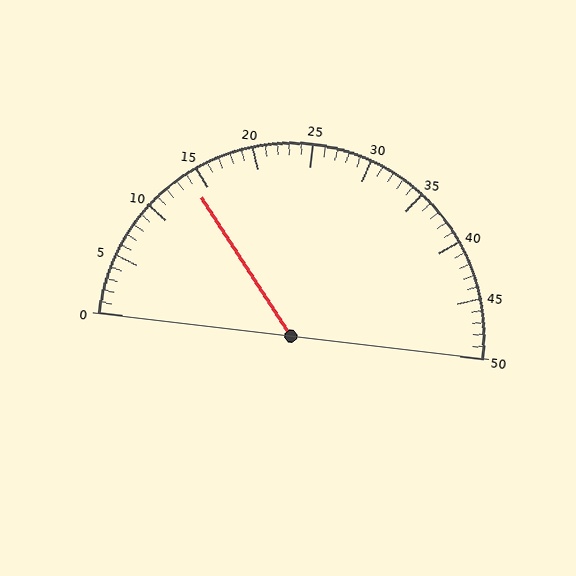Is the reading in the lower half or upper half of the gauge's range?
The reading is in the lower half of the range (0 to 50).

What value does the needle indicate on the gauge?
The needle indicates approximately 14.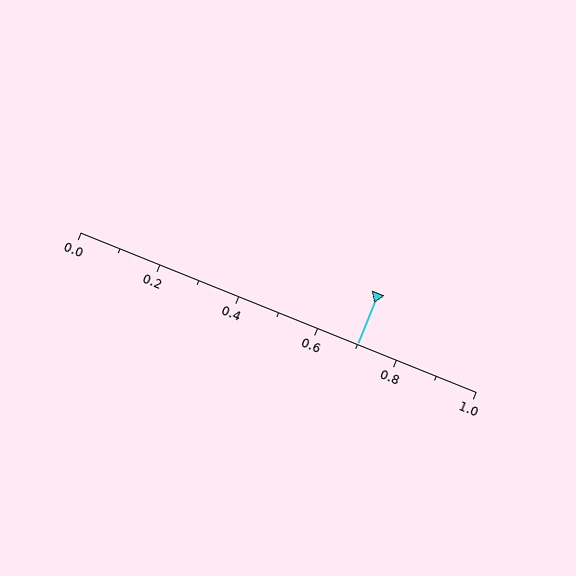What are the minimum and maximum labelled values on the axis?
The axis runs from 0.0 to 1.0.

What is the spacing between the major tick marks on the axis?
The major ticks are spaced 0.2 apart.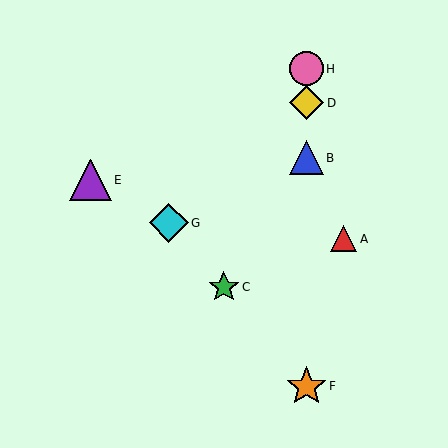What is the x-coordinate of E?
Object E is at x≈91.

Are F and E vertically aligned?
No, F is at x≈306 and E is at x≈91.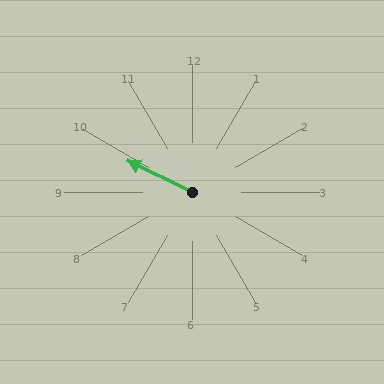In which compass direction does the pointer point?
Northwest.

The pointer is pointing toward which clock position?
Roughly 10 o'clock.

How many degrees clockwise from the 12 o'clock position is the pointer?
Approximately 296 degrees.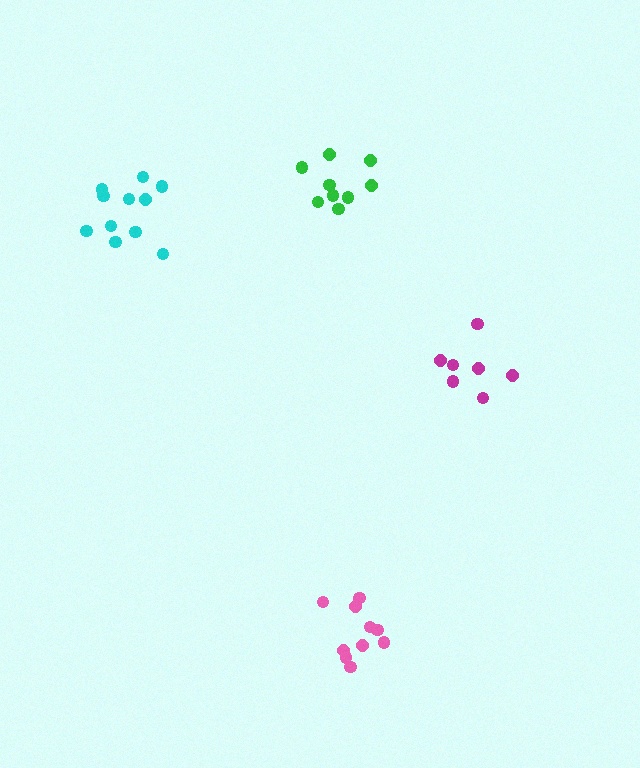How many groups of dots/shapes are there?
There are 4 groups.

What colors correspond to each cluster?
The clusters are colored: green, magenta, cyan, pink.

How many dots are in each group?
Group 1: 9 dots, Group 2: 7 dots, Group 3: 11 dots, Group 4: 10 dots (37 total).